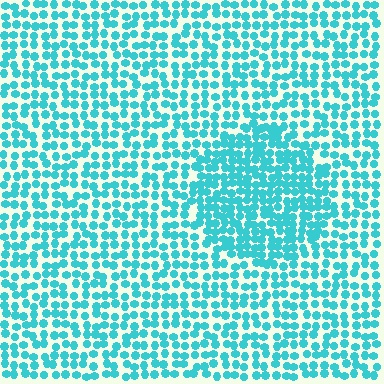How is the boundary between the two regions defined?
The boundary is defined by a change in element density (approximately 1.6x ratio). All elements are the same color, size, and shape.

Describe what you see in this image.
The image contains small cyan elements arranged at two different densities. A circle-shaped region is visible where the elements are more densely packed than the surrounding area.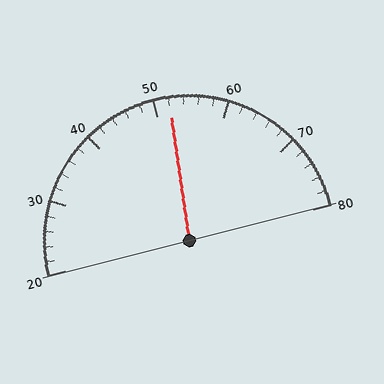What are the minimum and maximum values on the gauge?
The gauge ranges from 20 to 80.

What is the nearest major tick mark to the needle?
The nearest major tick mark is 50.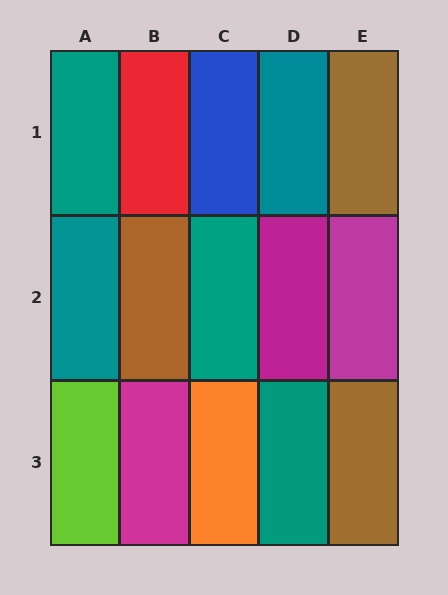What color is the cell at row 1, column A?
Teal.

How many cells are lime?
1 cell is lime.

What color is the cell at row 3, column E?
Brown.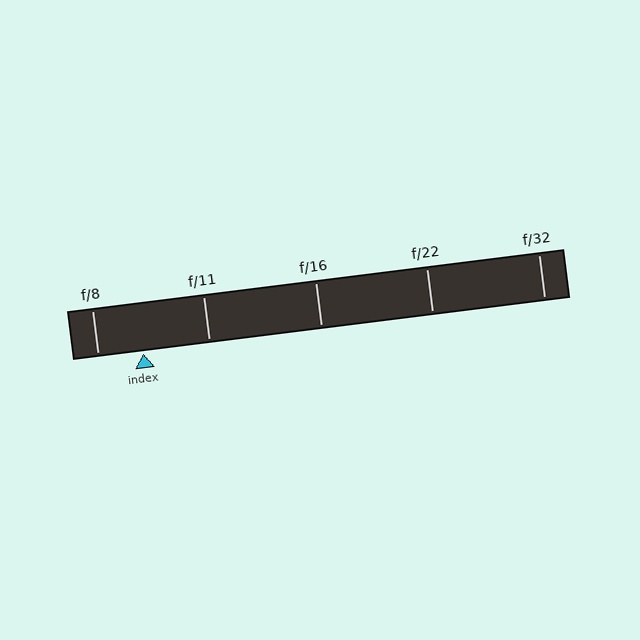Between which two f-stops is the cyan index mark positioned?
The index mark is between f/8 and f/11.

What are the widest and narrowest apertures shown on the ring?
The widest aperture shown is f/8 and the narrowest is f/32.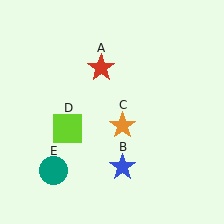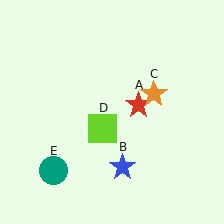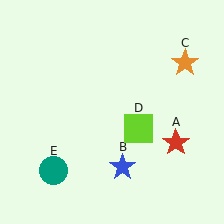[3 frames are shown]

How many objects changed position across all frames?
3 objects changed position: red star (object A), orange star (object C), lime square (object D).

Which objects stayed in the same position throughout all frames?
Blue star (object B) and teal circle (object E) remained stationary.